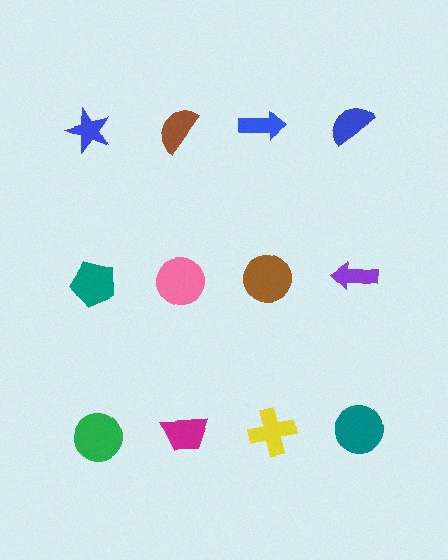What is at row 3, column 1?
A green circle.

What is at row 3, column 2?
A magenta trapezoid.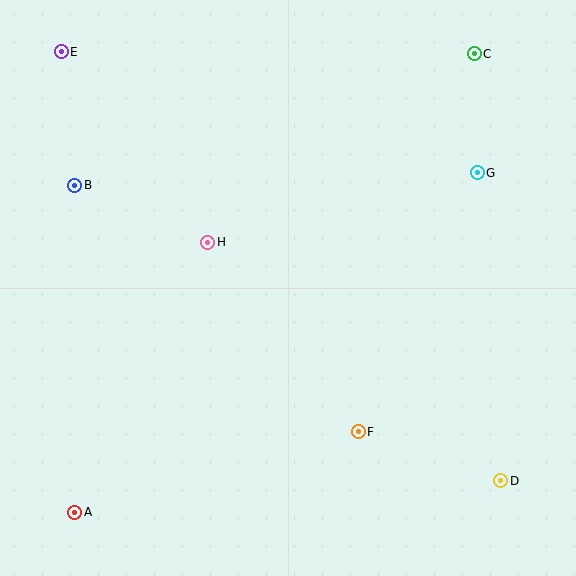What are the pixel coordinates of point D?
Point D is at (501, 481).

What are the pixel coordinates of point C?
Point C is at (474, 54).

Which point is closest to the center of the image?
Point H at (208, 242) is closest to the center.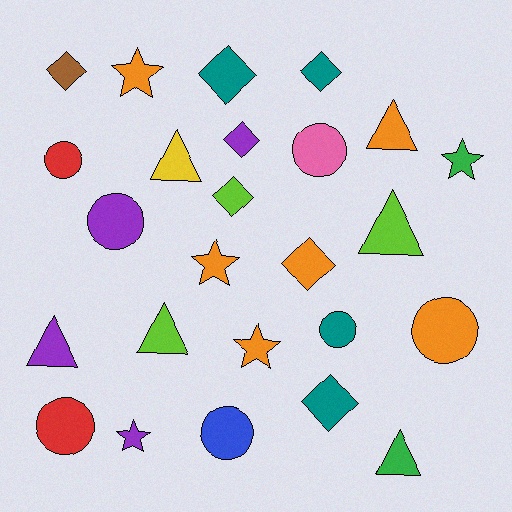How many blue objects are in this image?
There is 1 blue object.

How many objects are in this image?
There are 25 objects.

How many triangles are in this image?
There are 6 triangles.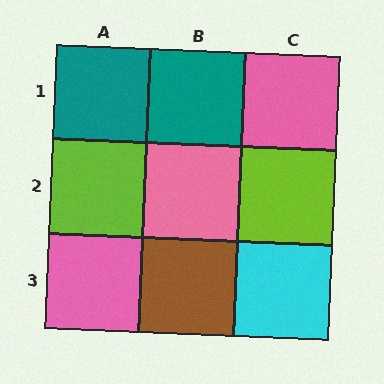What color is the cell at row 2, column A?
Lime.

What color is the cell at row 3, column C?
Cyan.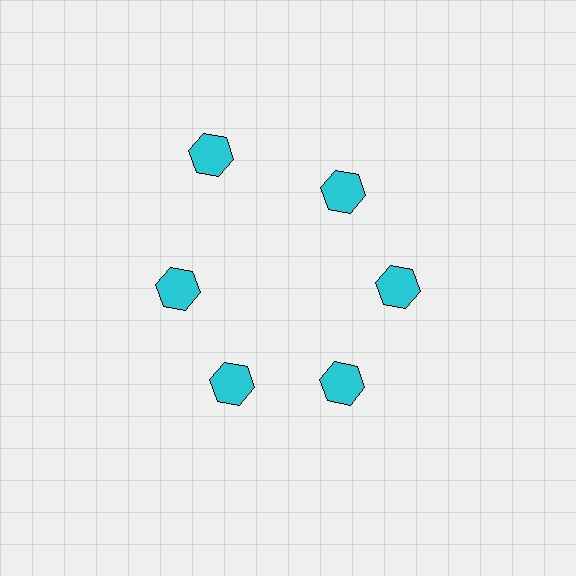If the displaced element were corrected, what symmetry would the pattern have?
It would have 6-fold rotational symmetry — the pattern would map onto itself every 60 degrees.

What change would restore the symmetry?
The symmetry would be restored by moving it inward, back onto the ring so that all 6 hexagons sit at equal angles and equal distance from the center.